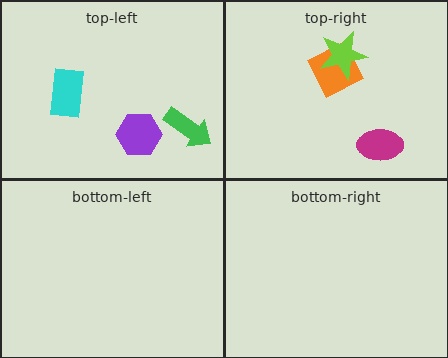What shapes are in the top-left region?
The cyan rectangle, the purple hexagon, the green arrow.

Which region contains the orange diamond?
The top-right region.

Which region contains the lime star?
The top-right region.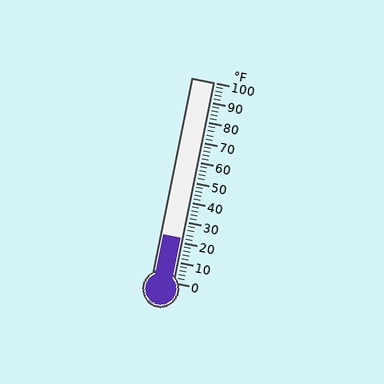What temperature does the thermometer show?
The thermometer shows approximately 22°F.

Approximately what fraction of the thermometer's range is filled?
The thermometer is filled to approximately 20% of its range.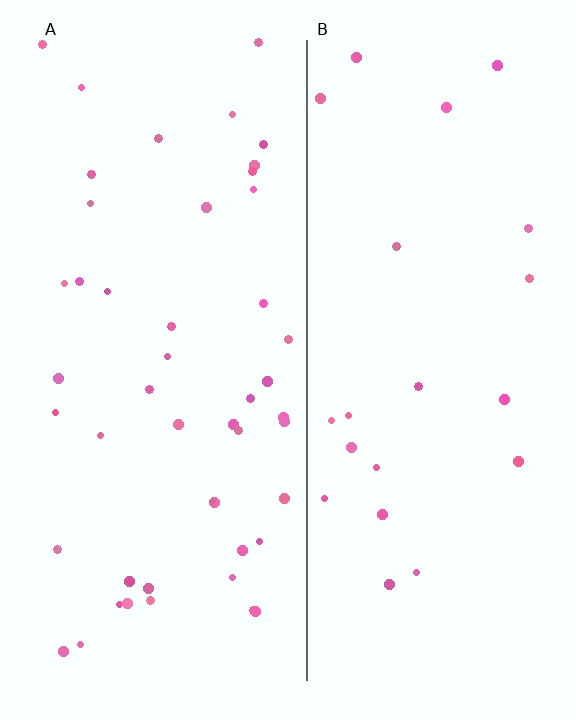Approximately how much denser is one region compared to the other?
Approximately 2.2× — region A over region B.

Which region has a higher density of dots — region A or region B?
A (the left).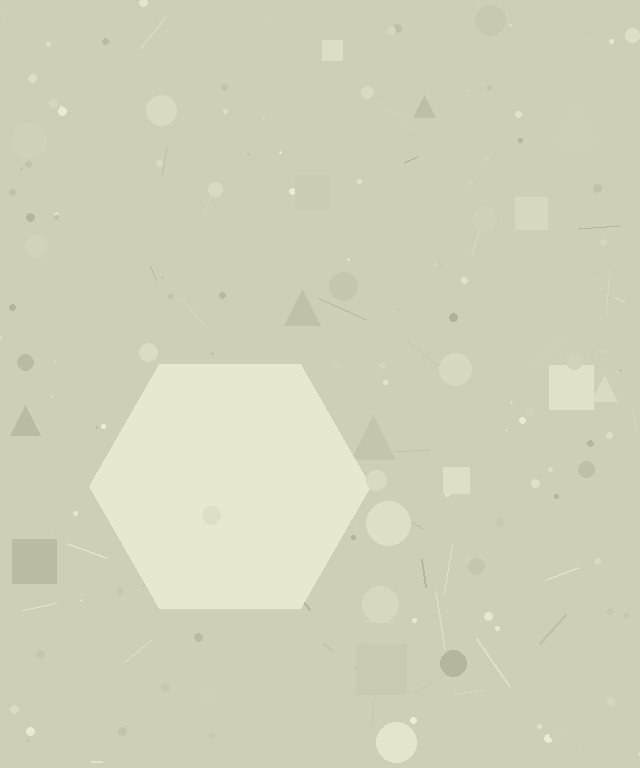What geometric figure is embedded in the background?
A hexagon is embedded in the background.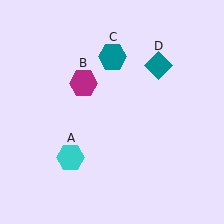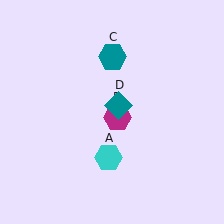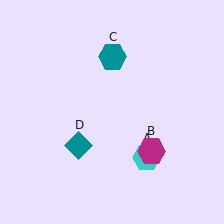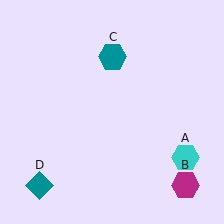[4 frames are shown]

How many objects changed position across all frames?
3 objects changed position: cyan hexagon (object A), magenta hexagon (object B), teal diamond (object D).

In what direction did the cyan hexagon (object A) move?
The cyan hexagon (object A) moved right.